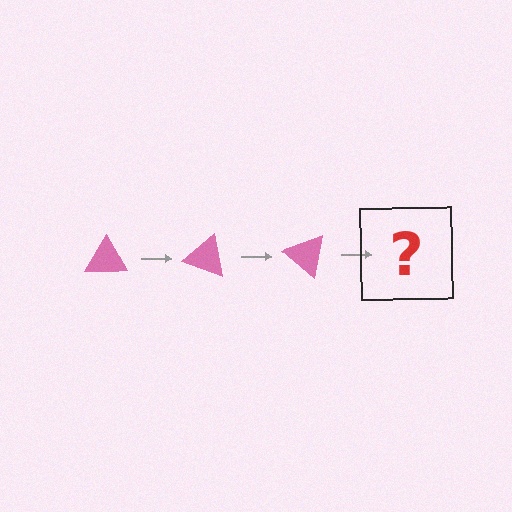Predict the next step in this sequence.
The next step is a pink triangle rotated 60 degrees.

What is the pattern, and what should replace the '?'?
The pattern is that the triangle rotates 20 degrees each step. The '?' should be a pink triangle rotated 60 degrees.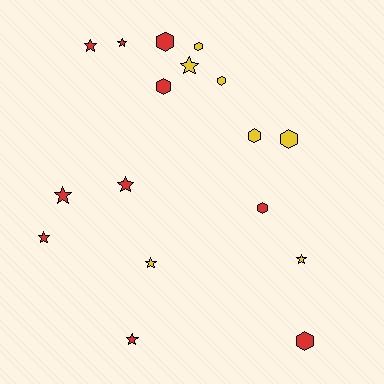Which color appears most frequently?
Red, with 10 objects.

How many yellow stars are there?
There are 3 yellow stars.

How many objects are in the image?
There are 17 objects.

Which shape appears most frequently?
Star, with 9 objects.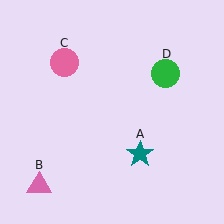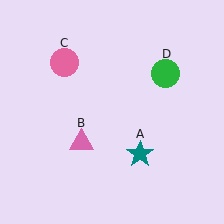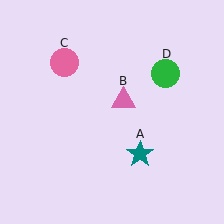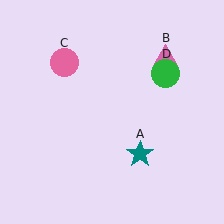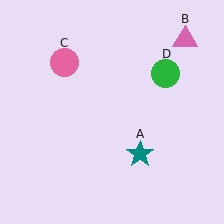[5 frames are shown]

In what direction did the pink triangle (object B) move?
The pink triangle (object B) moved up and to the right.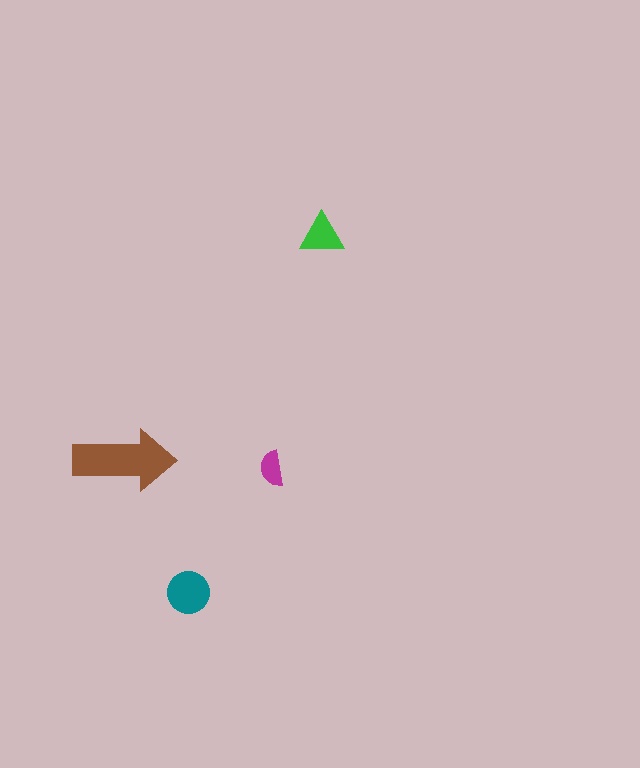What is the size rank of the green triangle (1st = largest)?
3rd.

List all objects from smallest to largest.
The magenta semicircle, the green triangle, the teal circle, the brown arrow.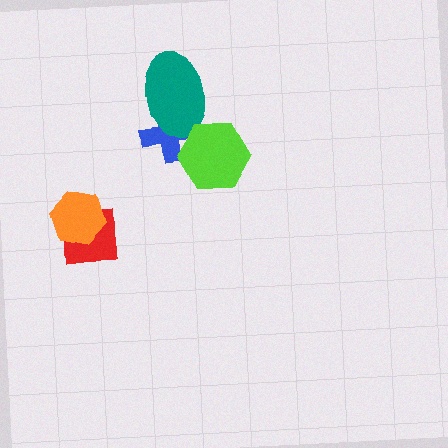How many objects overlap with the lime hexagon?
1 object overlaps with the lime hexagon.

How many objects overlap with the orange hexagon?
1 object overlaps with the orange hexagon.